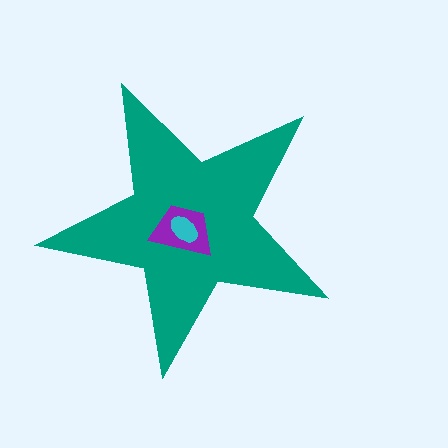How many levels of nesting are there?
3.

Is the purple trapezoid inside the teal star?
Yes.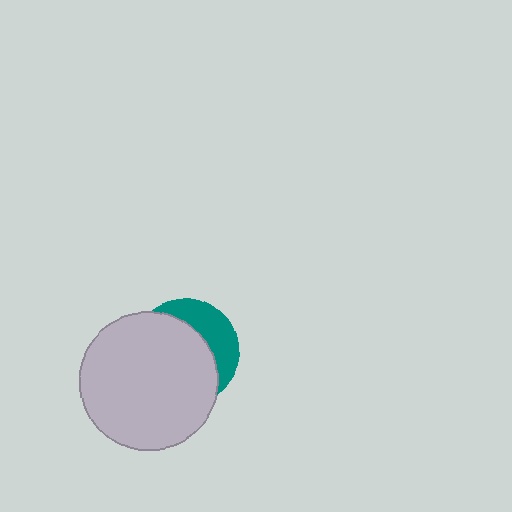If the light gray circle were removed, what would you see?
You would see the complete teal circle.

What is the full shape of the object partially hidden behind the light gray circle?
The partially hidden object is a teal circle.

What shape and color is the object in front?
The object in front is a light gray circle.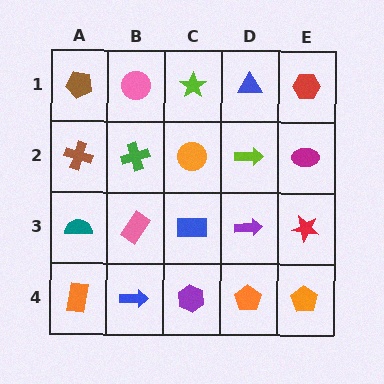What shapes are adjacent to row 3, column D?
A lime arrow (row 2, column D), an orange pentagon (row 4, column D), a blue rectangle (row 3, column C), a red star (row 3, column E).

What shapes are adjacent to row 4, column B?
A pink rectangle (row 3, column B), an orange rectangle (row 4, column A), a purple hexagon (row 4, column C).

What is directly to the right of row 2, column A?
A green cross.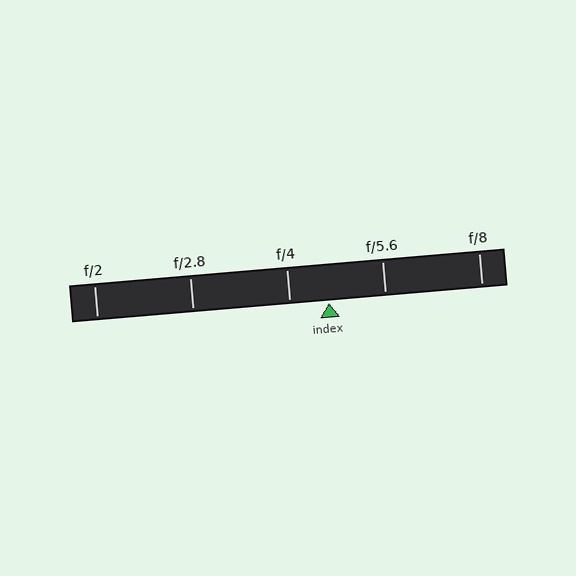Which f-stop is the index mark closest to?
The index mark is closest to f/4.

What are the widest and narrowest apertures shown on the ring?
The widest aperture shown is f/2 and the narrowest is f/8.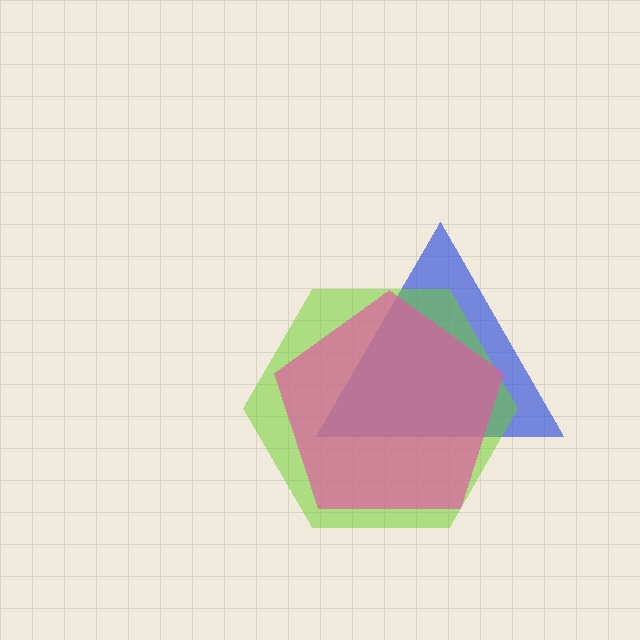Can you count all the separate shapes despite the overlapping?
Yes, there are 3 separate shapes.